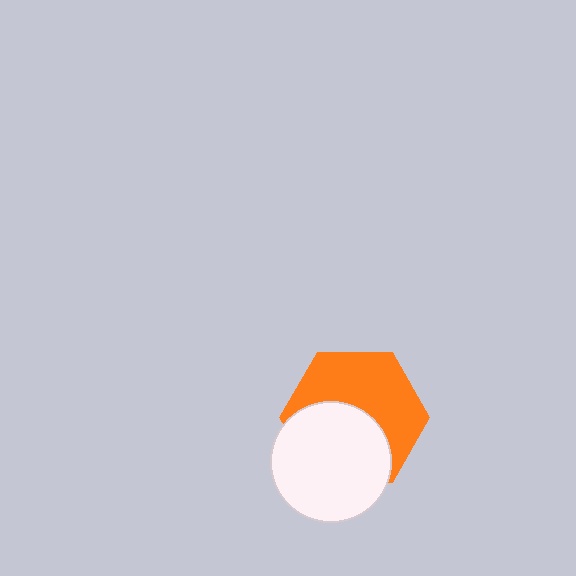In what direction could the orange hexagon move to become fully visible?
The orange hexagon could move up. That would shift it out from behind the white circle entirely.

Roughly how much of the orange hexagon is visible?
About half of it is visible (roughly 55%).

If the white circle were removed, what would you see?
You would see the complete orange hexagon.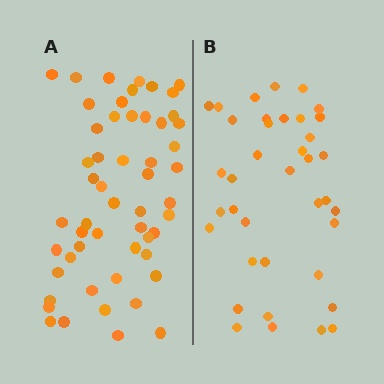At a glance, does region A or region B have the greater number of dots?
Region A (the left region) has more dots.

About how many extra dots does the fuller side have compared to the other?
Region A has approximately 15 more dots than region B.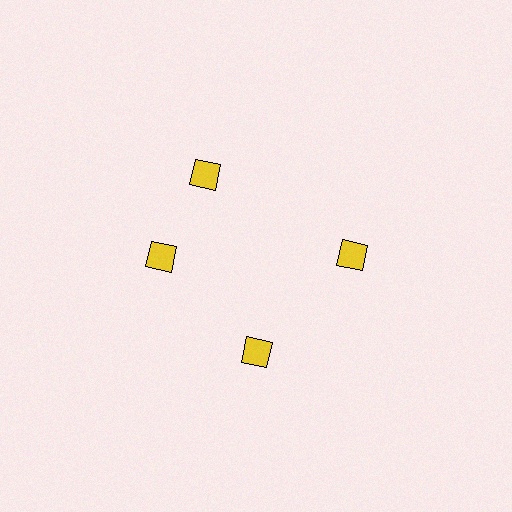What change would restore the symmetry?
The symmetry would be restored by rotating it back into even spacing with its neighbors so that all 4 diamonds sit at equal angles and equal distance from the center.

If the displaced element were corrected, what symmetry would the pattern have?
It would have 4-fold rotational symmetry — the pattern would map onto itself every 90 degrees.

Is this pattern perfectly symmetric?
No. The 4 yellow diamonds are arranged in a ring, but one element near the 12 o'clock position is rotated out of alignment along the ring, breaking the 4-fold rotational symmetry.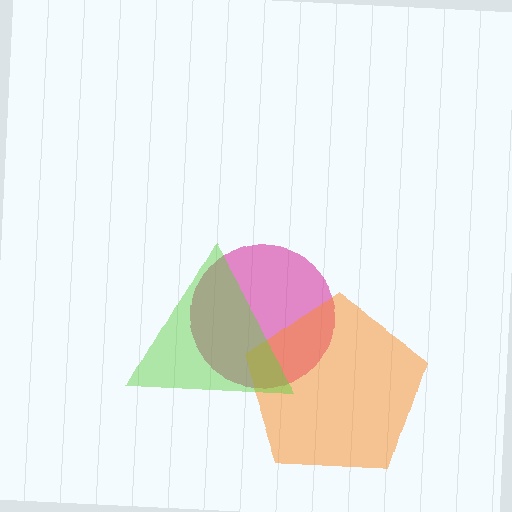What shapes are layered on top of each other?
The layered shapes are: a magenta circle, an orange pentagon, a lime triangle.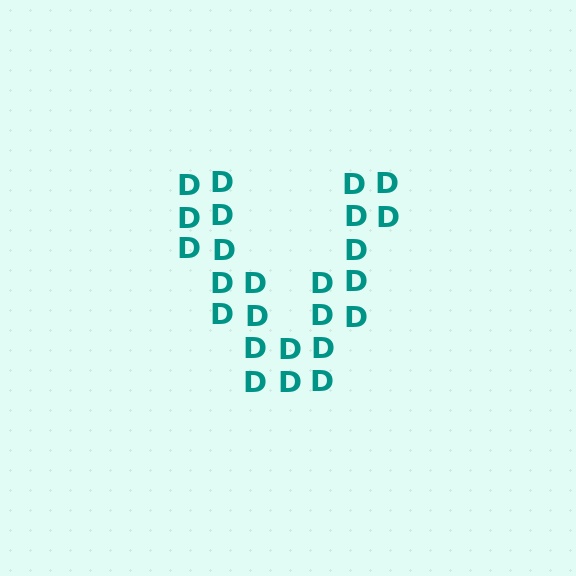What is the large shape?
The large shape is the letter V.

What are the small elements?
The small elements are letter D's.